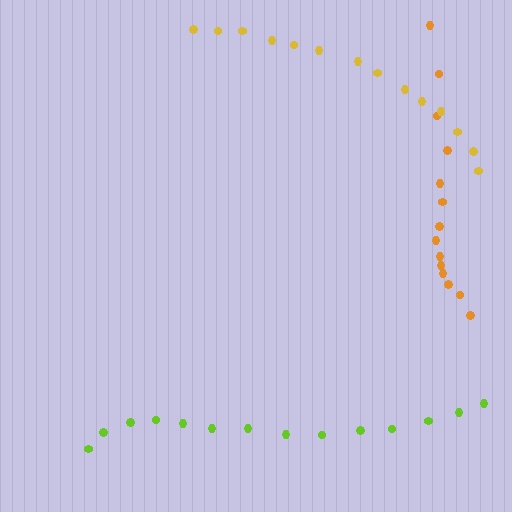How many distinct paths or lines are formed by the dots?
There are 3 distinct paths.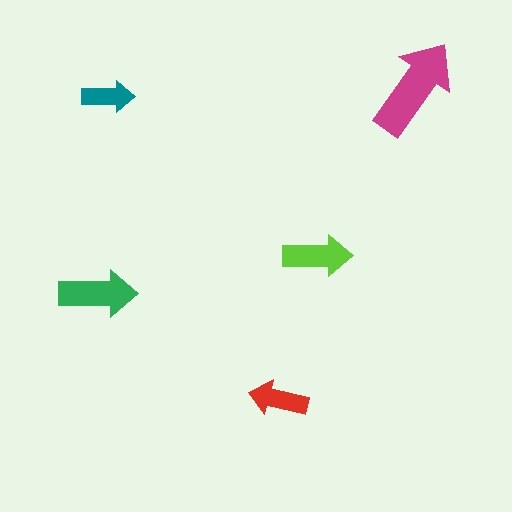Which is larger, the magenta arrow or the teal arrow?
The magenta one.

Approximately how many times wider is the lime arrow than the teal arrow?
About 1.5 times wider.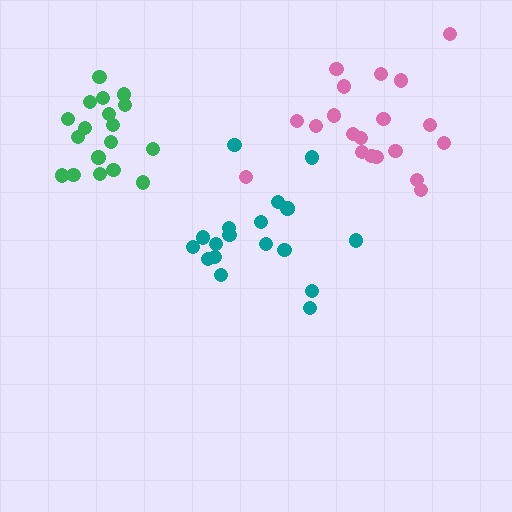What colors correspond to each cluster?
The clusters are colored: teal, pink, green.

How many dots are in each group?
Group 1: 18 dots, Group 2: 20 dots, Group 3: 18 dots (56 total).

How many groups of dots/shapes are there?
There are 3 groups.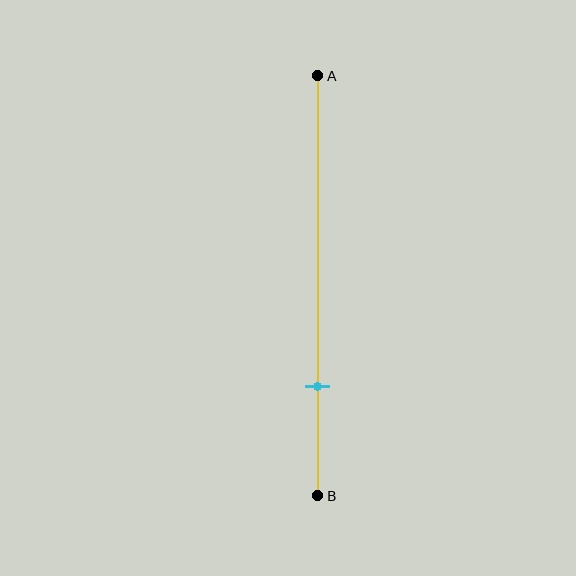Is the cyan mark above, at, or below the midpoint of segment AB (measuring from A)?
The cyan mark is below the midpoint of segment AB.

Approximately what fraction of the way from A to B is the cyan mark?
The cyan mark is approximately 75% of the way from A to B.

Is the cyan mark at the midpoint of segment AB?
No, the mark is at about 75% from A, not at the 50% midpoint.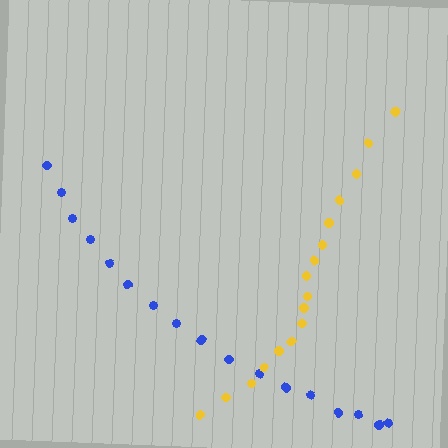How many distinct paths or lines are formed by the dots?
There are 2 distinct paths.